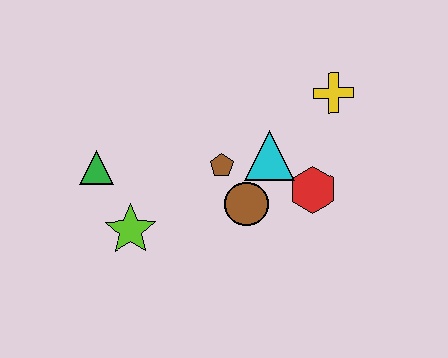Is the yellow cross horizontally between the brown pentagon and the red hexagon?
No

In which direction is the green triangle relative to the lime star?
The green triangle is above the lime star.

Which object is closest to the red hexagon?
The cyan triangle is closest to the red hexagon.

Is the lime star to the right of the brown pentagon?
No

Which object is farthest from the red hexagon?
The green triangle is farthest from the red hexagon.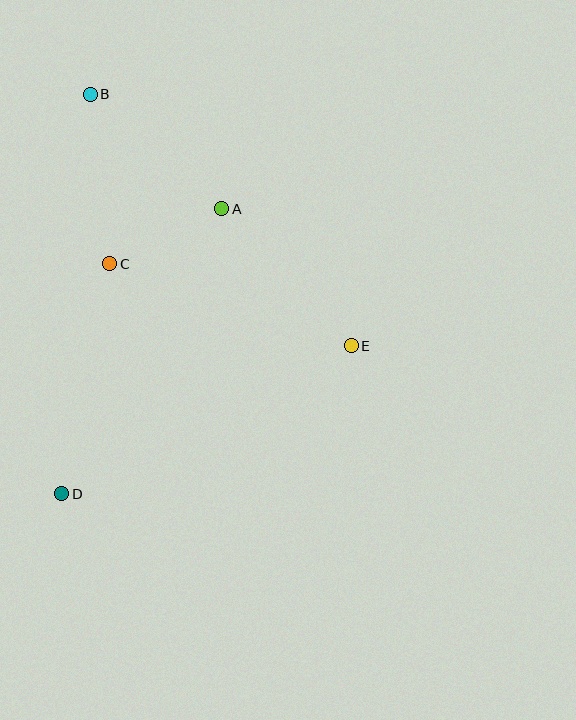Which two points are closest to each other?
Points A and C are closest to each other.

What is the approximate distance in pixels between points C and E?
The distance between C and E is approximately 255 pixels.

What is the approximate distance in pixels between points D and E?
The distance between D and E is approximately 325 pixels.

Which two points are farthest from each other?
Points B and D are farthest from each other.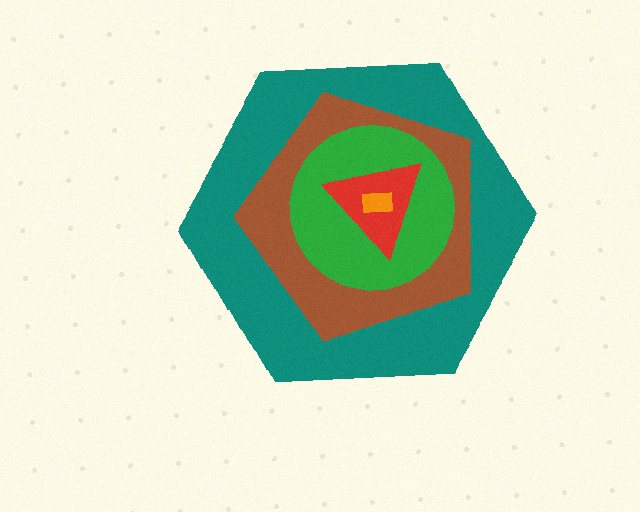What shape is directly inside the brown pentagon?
The green circle.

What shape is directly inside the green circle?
The red triangle.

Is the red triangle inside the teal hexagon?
Yes.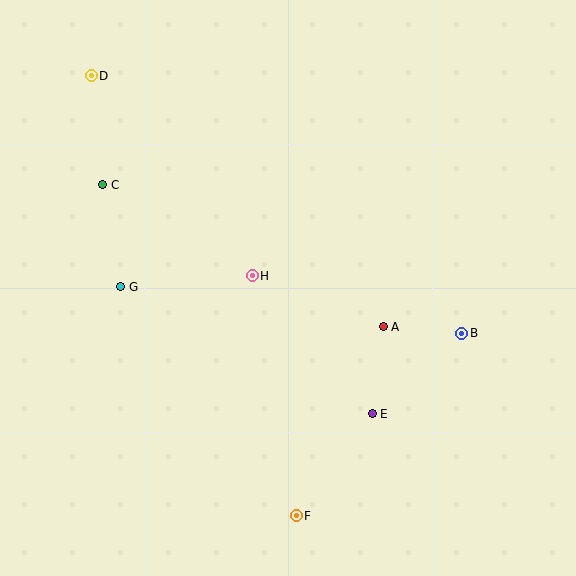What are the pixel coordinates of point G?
Point G is at (121, 287).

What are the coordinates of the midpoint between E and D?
The midpoint between E and D is at (232, 245).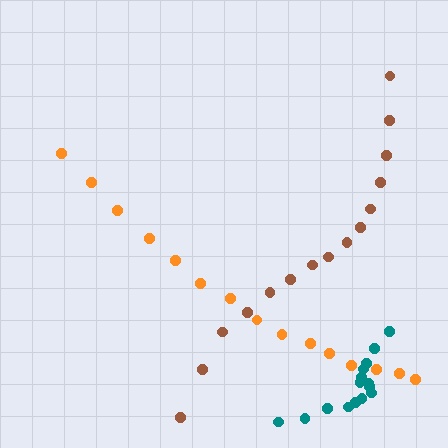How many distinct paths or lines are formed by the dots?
There are 3 distinct paths.